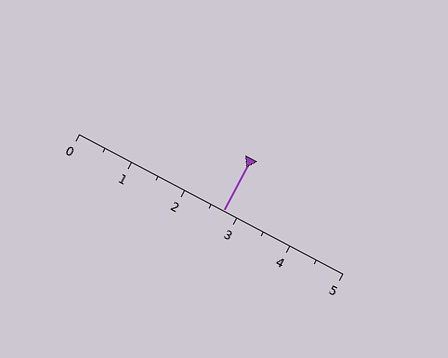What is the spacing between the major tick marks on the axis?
The major ticks are spaced 1 apart.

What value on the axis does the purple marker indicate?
The marker indicates approximately 2.8.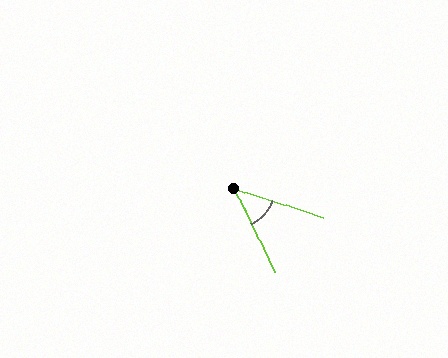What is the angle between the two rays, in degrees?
Approximately 46 degrees.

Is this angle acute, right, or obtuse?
It is acute.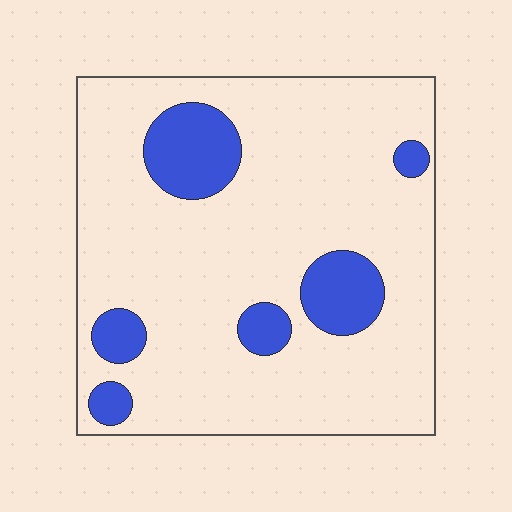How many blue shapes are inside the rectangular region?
6.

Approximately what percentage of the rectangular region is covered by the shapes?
Approximately 15%.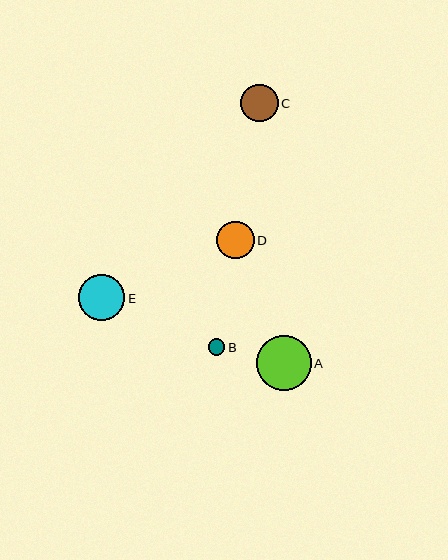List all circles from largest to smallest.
From largest to smallest: A, E, C, D, B.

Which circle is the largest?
Circle A is the largest with a size of approximately 55 pixels.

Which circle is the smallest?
Circle B is the smallest with a size of approximately 17 pixels.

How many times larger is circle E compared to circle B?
Circle E is approximately 2.8 times the size of circle B.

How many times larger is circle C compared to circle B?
Circle C is approximately 2.3 times the size of circle B.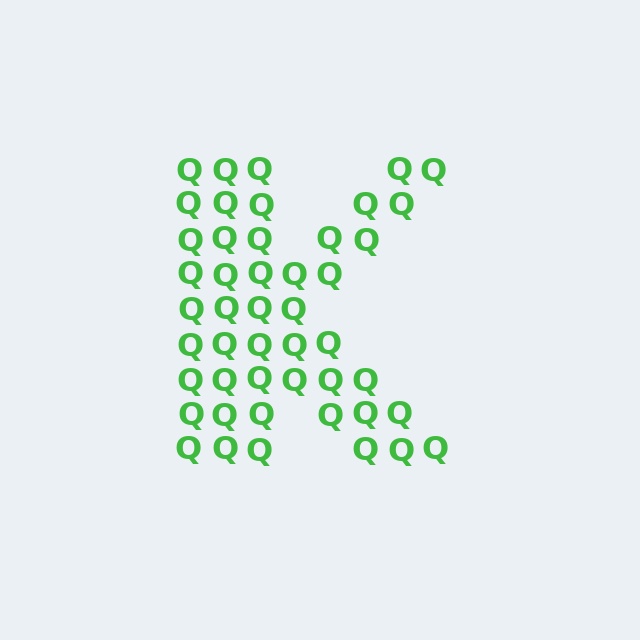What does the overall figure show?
The overall figure shows the letter K.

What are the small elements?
The small elements are letter Q's.